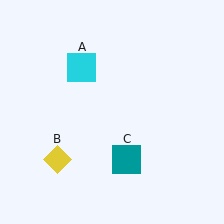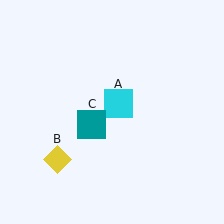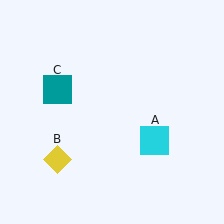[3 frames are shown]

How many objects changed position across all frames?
2 objects changed position: cyan square (object A), teal square (object C).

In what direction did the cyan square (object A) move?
The cyan square (object A) moved down and to the right.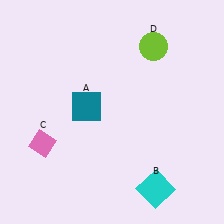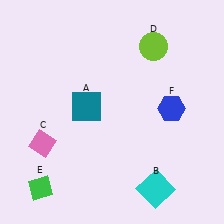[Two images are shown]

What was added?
A green diamond (E), a blue hexagon (F) were added in Image 2.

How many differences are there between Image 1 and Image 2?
There are 2 differences between the two images.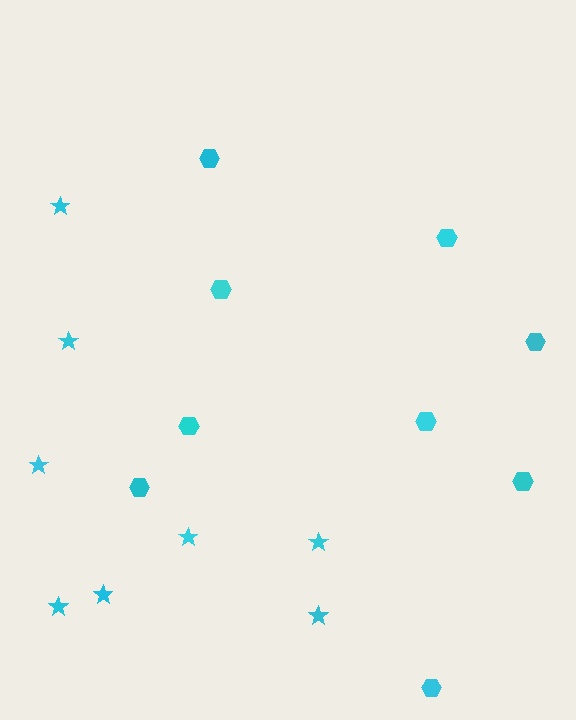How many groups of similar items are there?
There are 2 groups: one group of hexagons (9) and one group of stars (8).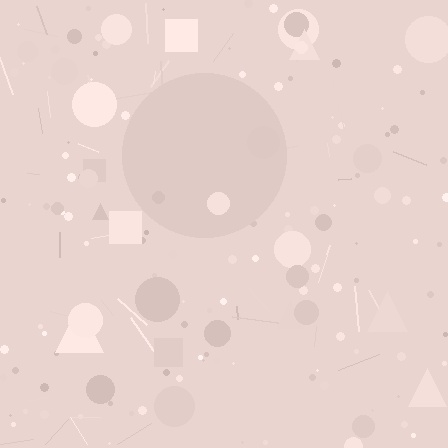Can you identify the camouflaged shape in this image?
The camouflaged shape is a circle.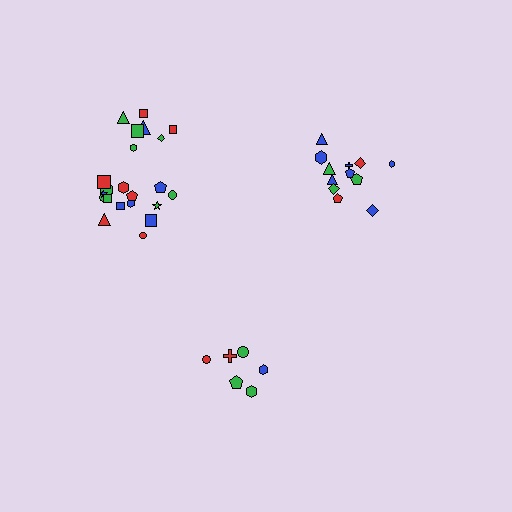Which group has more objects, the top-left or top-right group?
The top-left group.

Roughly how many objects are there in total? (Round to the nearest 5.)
Roughly 40 objects in total.